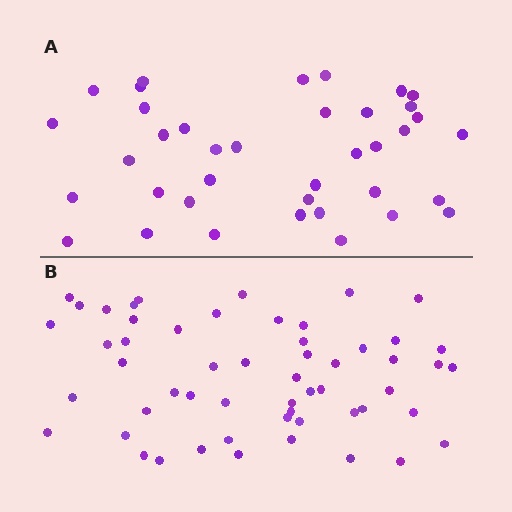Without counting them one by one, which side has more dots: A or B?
Region B (the bottom region) has more dots.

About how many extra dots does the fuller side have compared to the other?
Region B has approximately 15 more dots than region A.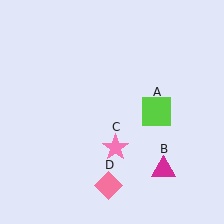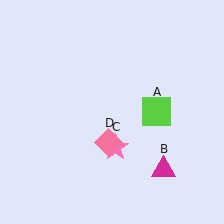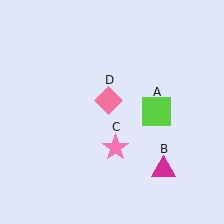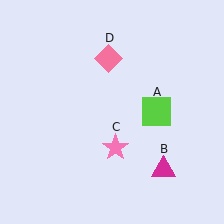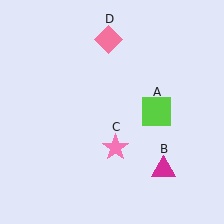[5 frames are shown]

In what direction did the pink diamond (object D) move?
The pink diamond (object D) moved up.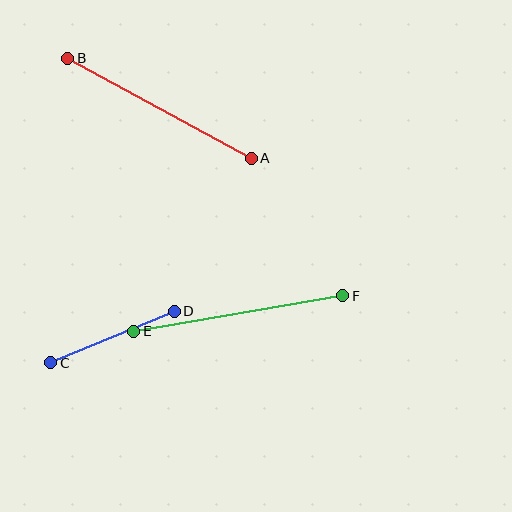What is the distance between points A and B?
The distance is approximately 209 pixels.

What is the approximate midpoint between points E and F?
The midpoint is at approximately (238, 314) pixels.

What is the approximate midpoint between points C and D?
The midpoint is at approximately (113, 337) pixels.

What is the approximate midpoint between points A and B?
The midpoint is at approximately (160, 108) pixels.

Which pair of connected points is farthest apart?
Points E and F are farthest apart.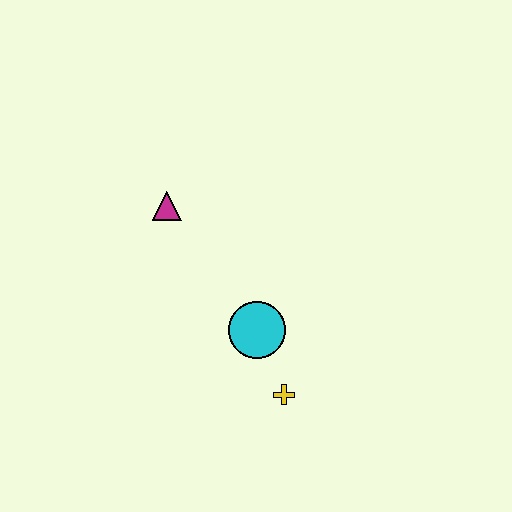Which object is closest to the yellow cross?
The cyan circle is closest to the yellow cross.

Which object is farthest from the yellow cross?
The magenta triangle is farthest from the yellow cross.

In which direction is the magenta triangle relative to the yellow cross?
The magenta triangle is above the yellow cross.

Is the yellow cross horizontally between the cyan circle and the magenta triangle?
No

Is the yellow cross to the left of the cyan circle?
No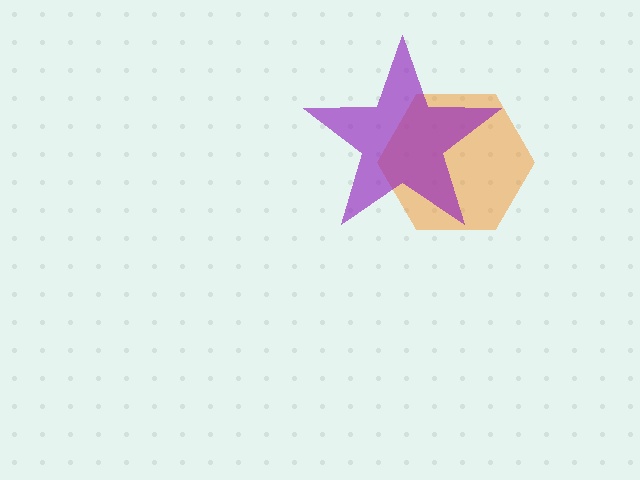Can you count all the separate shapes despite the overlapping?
Yes, there are 2 separate shapes.